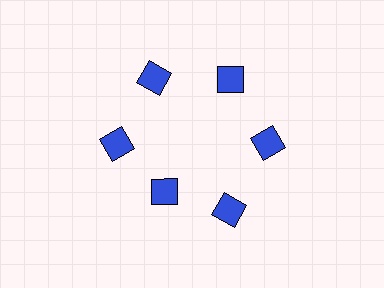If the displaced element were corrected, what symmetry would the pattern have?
It would have 6-fold rotational symmetry — the pattern would map onto itself every 60 degrees.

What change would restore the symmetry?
The symmetry would be restored by moving it outward, back onto the ring so that all 6 diamonds sit at equal angles and equal distance from the center.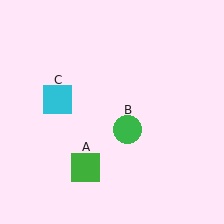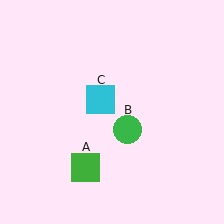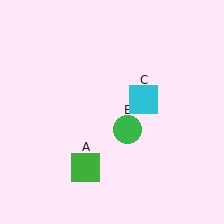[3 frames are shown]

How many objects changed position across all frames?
1 object changed position: cyan square (object C).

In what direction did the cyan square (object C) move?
The cyan square (object C) moved right.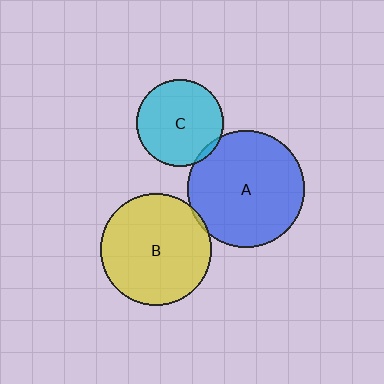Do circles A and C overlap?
Yes.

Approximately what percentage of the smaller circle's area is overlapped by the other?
Approximately 5%.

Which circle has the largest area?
Circle A (blue).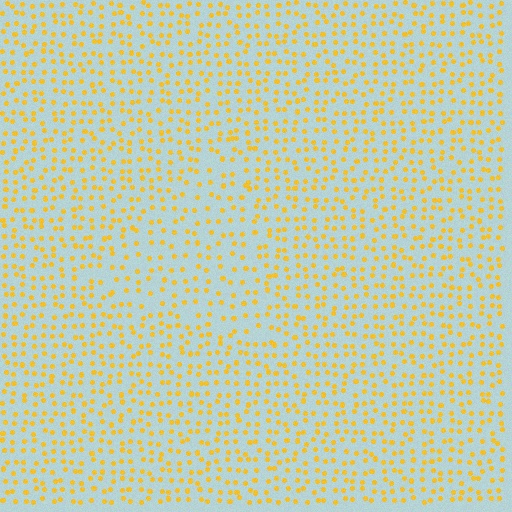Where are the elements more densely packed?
The elements are more densely packed outside the triangle boundary.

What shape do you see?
I see a triangle.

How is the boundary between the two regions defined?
The boundary is defined by a change in element density (approximately 1.5x ratio). All elements are the same color, size, and shape.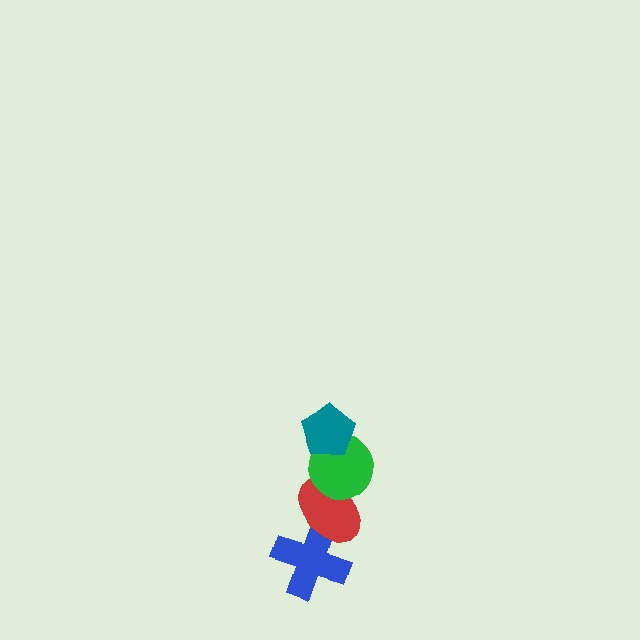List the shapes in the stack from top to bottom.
From top to bottom: the teal pentagon, the green circle, the red ellipse, the blue cross.